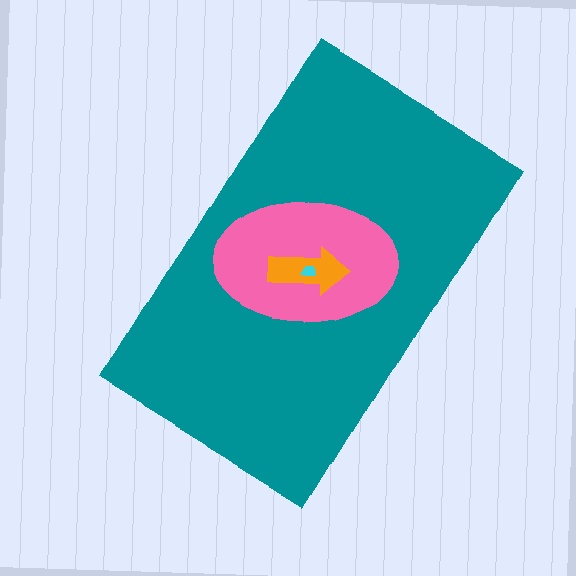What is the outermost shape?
The teal rectangle.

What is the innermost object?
The cyan trapezoid.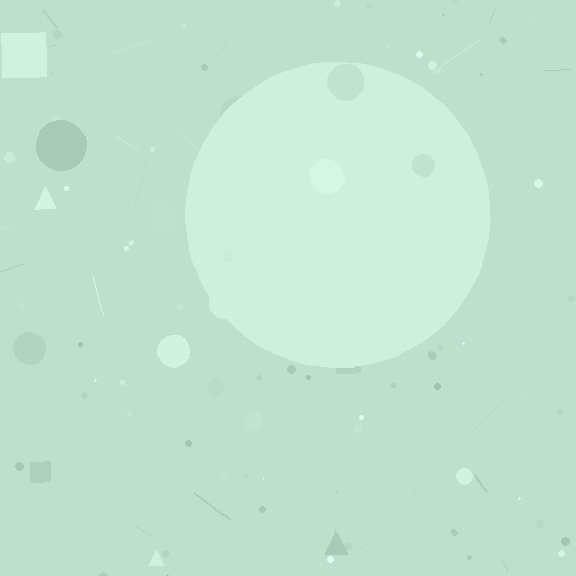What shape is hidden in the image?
A circle is hidden in the image.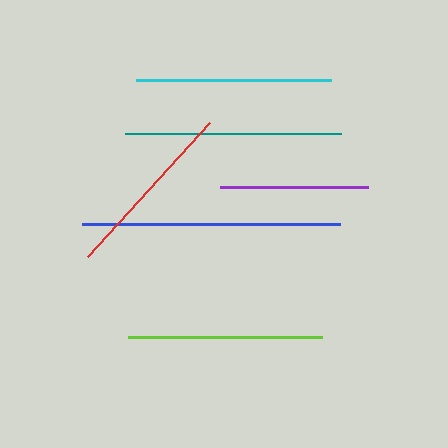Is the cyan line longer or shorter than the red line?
The cyan line is longer than the red line.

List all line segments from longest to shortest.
From longest to shortest: blue, teal, cyan, lime, red, purple.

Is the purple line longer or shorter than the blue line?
The blue line is longer than the purple line.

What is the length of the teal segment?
The teal segment is approximately 216 pixels long.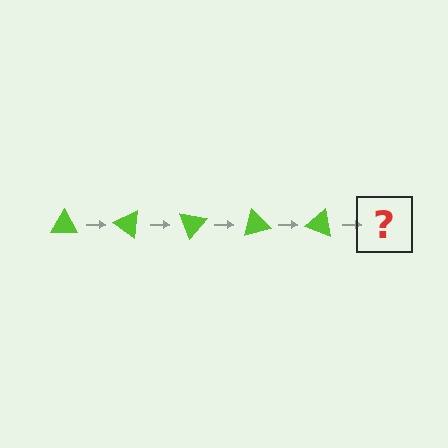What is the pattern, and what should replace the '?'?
The pattern is that the triangle rotates 35 degrees each step. The '?' should be a lime triangle rotated 175 degrees.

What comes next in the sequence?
The next element should be a lime triangle rotated 175 degrees.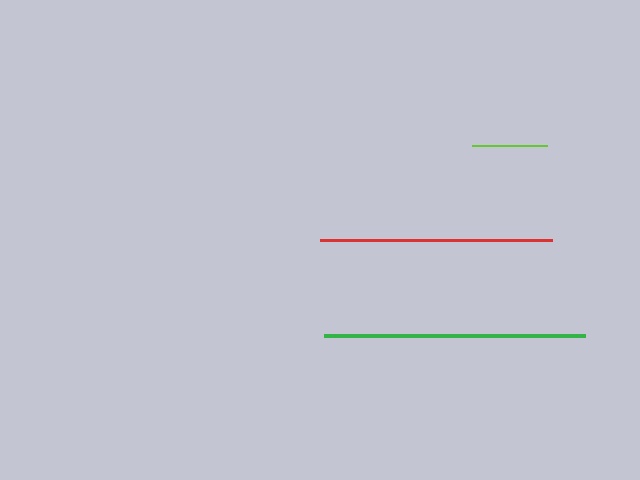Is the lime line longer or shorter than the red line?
The red line is longer than the lime line.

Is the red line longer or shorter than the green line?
The green line is longer than the red line.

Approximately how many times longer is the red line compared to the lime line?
The red line is approximately 3.1 times the length of the lime line.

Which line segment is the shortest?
The lime line is the shortest at approximately 75 pixels.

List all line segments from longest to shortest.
From longest to shortest: green, red, lime.